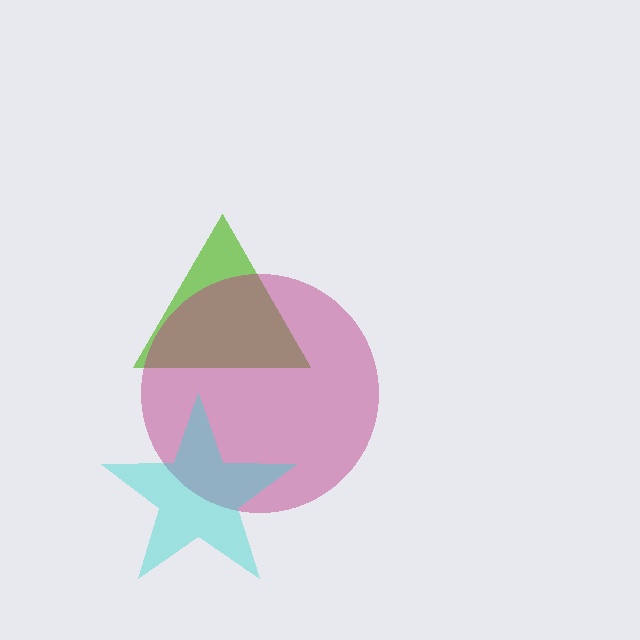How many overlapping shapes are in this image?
There are 3 overlapping shapes in the image.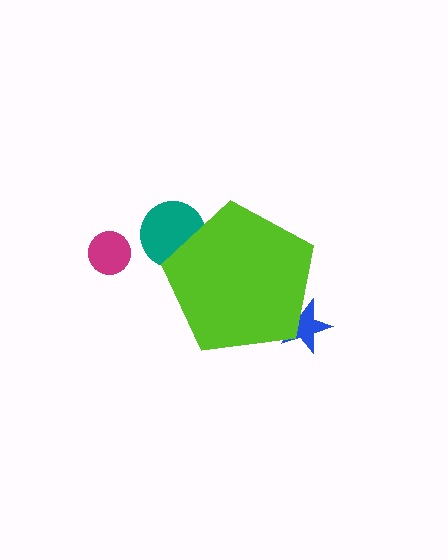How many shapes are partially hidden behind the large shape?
2 shapes are partially hidden.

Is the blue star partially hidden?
Yes, the blue star is partially hidden behind the lime pentagon.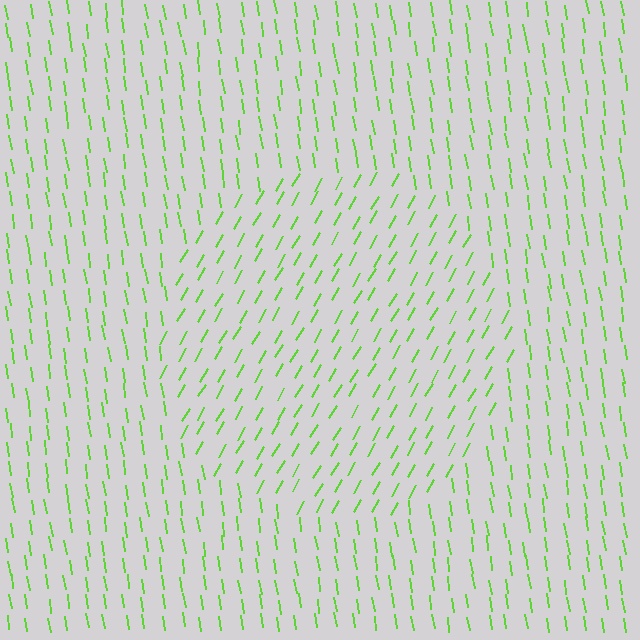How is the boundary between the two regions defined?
The boundary is defined purely by a change in line orientation (approximately 38 degrees difference). All lines are the same color and thickness.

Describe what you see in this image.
The image is filled with small lime line segments. A circle region in the image has lines oriented differently from the surrounding lines, creating a visible texture boundary.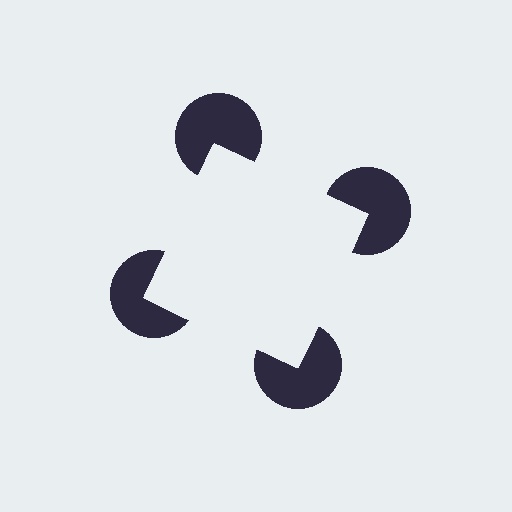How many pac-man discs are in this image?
There are 4 — one at each vertex of the illusory square.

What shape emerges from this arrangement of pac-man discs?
An illusory square — its edges are inferred from the aligned wedge cuts in the pac-man discs, not physically drawn.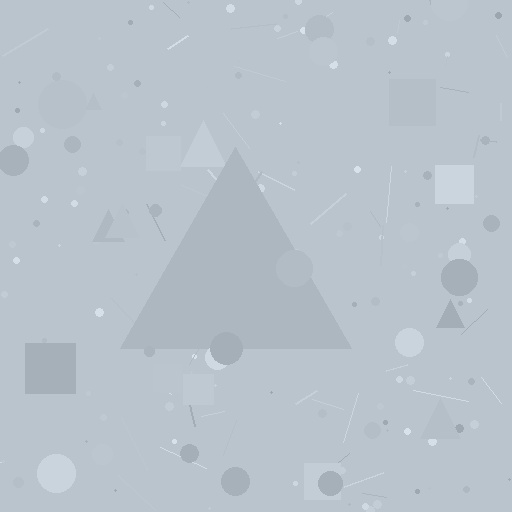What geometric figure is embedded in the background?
A triangle is embedded in the background.